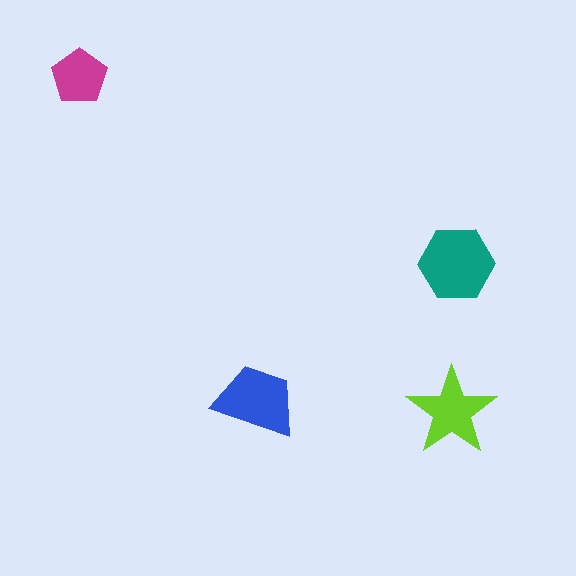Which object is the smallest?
The magenta pentagon.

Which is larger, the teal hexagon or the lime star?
The teal hexagon.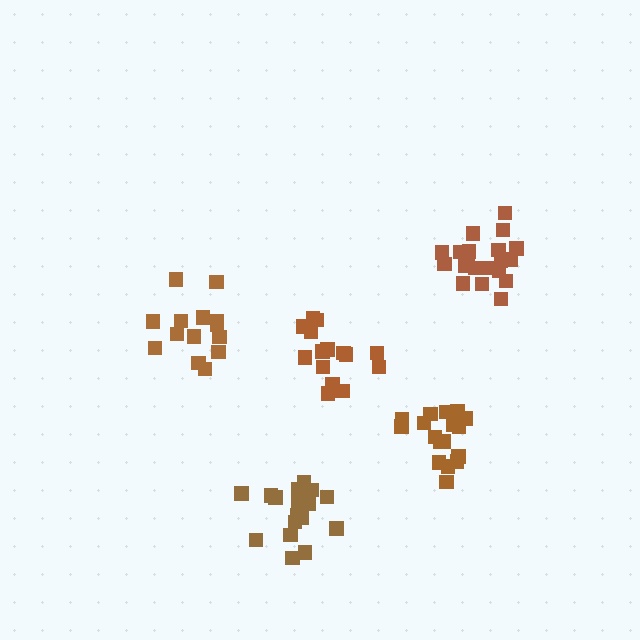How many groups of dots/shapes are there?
There are 5 groups.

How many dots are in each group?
Group 1: 20 dots, Group 2: 15 dots, Group 3: 19 dots, Group 4: 14 dots, Group 5: 17 dots (85 total).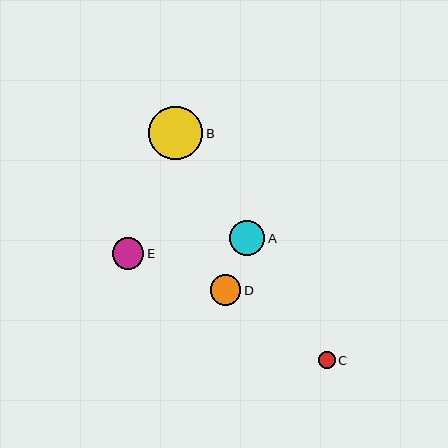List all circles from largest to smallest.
From largest to smallest: B, A, E, D, C.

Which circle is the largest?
Circle B is the largest with a size of approximately 54 pixels.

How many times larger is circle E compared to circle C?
Circle E is approximately 1.8 times the size of circle C.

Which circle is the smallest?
Circle C is the smallest with a size of approximately 17 pixels.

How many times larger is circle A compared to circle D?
Circle A is approximately 1.2 times the size of circle D.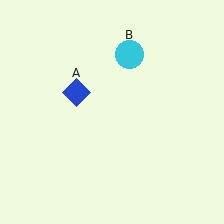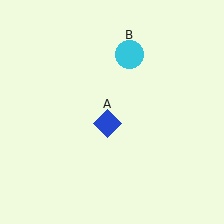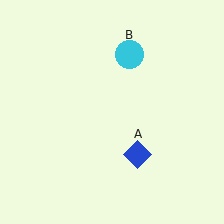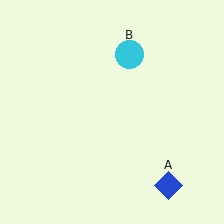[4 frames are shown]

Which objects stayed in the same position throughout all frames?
Cyan circle (object B) remained stationary.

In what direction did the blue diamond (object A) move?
The blue diamond (object A) moved down and to the right.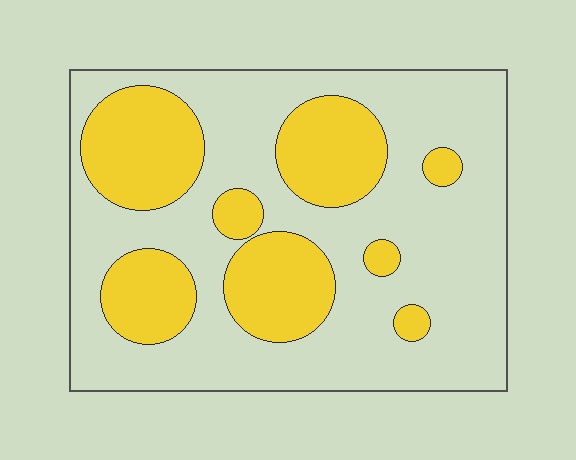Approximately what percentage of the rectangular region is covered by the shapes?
Approximately 30%.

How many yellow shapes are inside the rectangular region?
8.